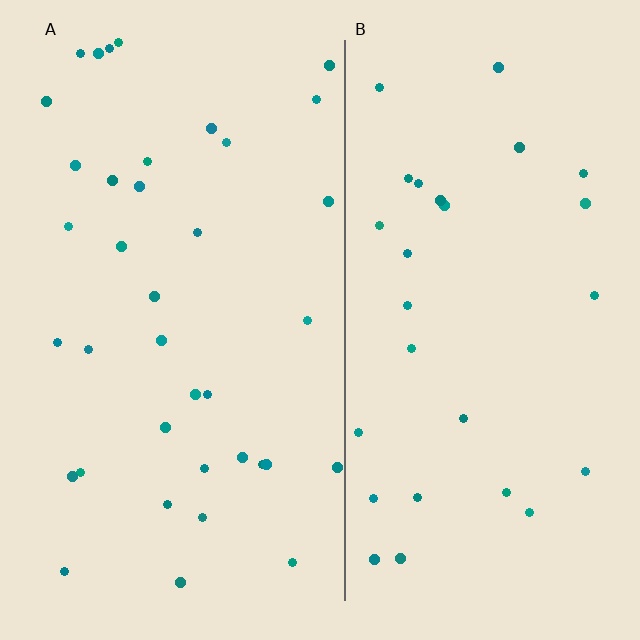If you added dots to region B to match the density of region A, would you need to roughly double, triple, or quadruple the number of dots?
Approximately double.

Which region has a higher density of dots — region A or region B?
A (the left).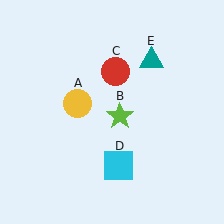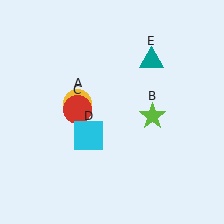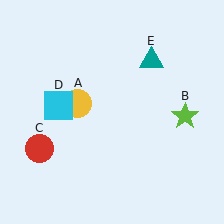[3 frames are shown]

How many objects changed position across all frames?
3 objects changed position: lime star (object B), red circle (object C), cyan square (object D).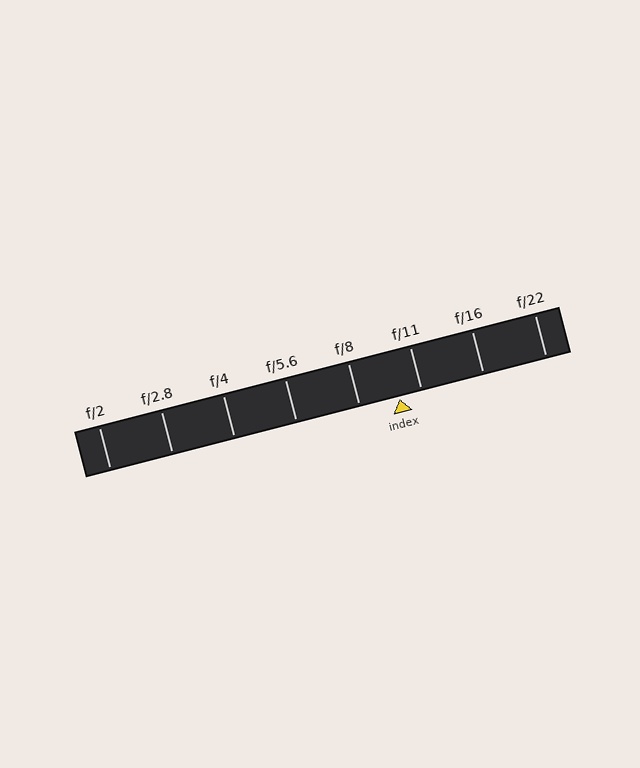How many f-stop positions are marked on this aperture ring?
There are 8 f-stop positions marked.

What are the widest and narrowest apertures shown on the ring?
The widest aperture shown is f/2 and the narrowest is f/22.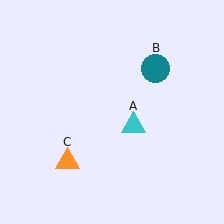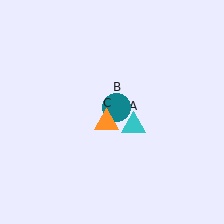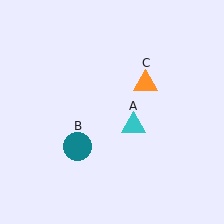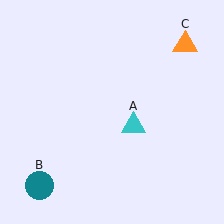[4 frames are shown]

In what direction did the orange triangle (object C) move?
The orange triangle (object C) moved up and to the right.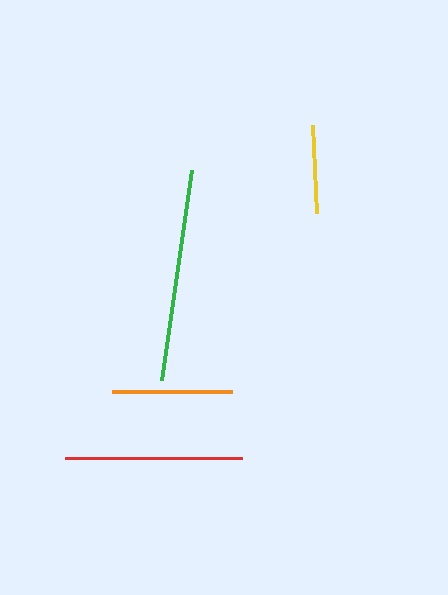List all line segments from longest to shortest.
From longest to shortest: green, red, orange, yellow.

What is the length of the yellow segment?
The yellow segment is approximately 89 pixels long.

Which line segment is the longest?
The green line is the longest at approximately 212 pixels.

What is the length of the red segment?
The red segment is approximately 177 pixels long.